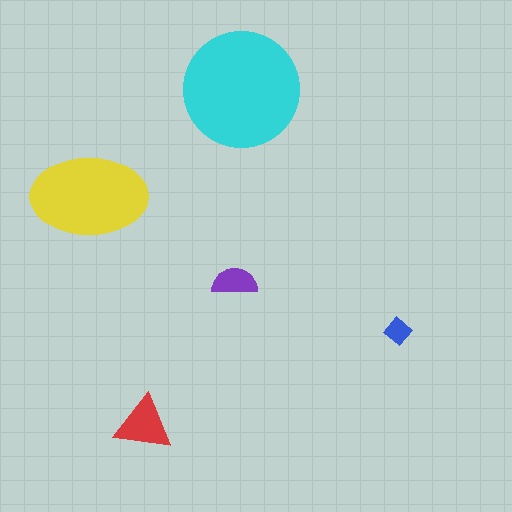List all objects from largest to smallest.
The cyan circle, the yellow ellipse, the red triangle, the purple semicircle, the blue diamond.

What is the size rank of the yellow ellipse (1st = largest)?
2nd.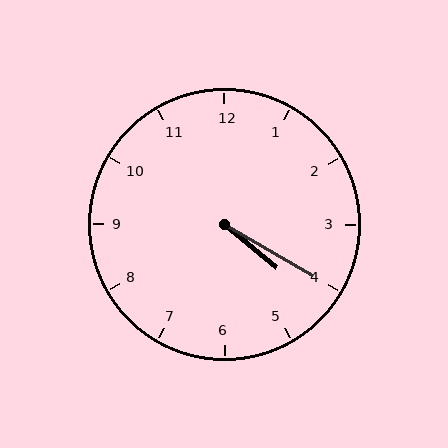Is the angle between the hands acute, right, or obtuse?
It is acute.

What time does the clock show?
4:20.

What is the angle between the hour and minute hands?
Approximately 10 degrees.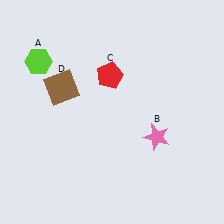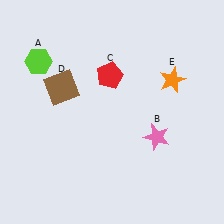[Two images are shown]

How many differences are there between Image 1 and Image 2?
There is 1 difference between the two images.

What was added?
An orange star (E) was added in Image 2.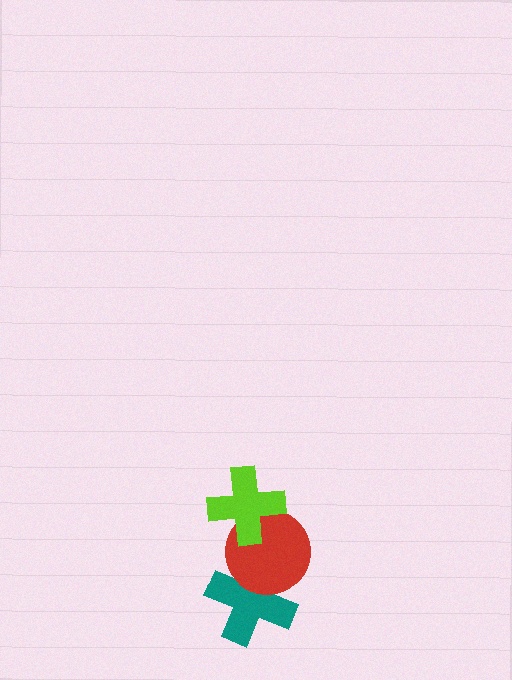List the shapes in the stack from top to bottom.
From top to bottom: the lime cross, the red circle, the teal cross.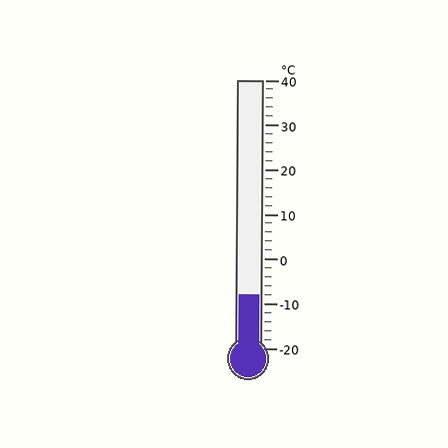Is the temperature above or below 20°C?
The temperature is below 20°C.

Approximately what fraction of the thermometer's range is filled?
The thermometer is filled to approximately 20% of its range.